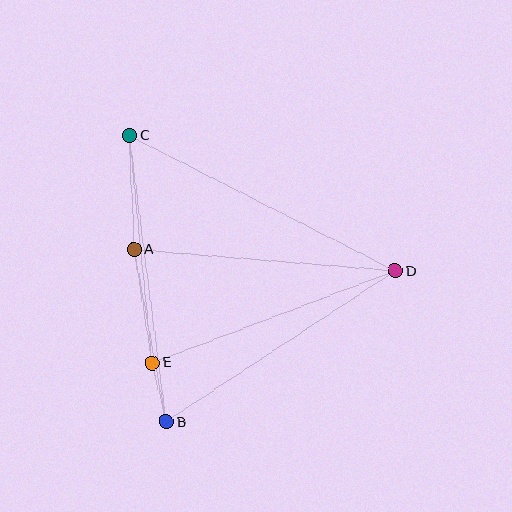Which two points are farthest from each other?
Points C and D are farthest from each other.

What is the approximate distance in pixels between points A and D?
The distance between A and D is approximately 262 pixels.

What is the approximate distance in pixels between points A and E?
The distance between A and E is approximately 115 pixels.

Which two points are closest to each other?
Points B and E are closest to each other.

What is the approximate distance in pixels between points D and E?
The distance between D and E is approximately 260 pixels.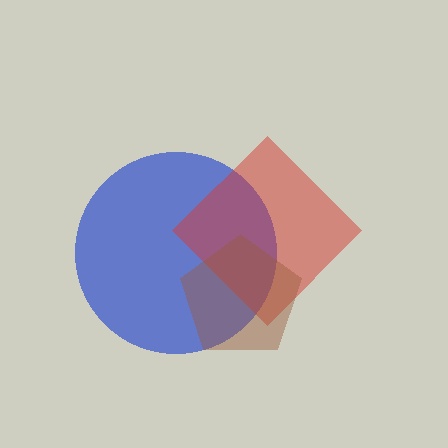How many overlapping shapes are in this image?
There are 3 overlapping shapes in the image.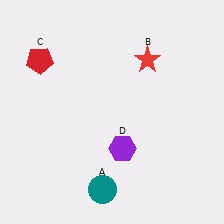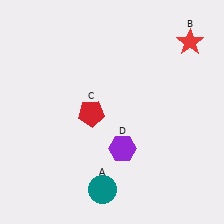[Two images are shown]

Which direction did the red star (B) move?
The red star (B) moved right.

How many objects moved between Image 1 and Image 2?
2 objects moved between the two images.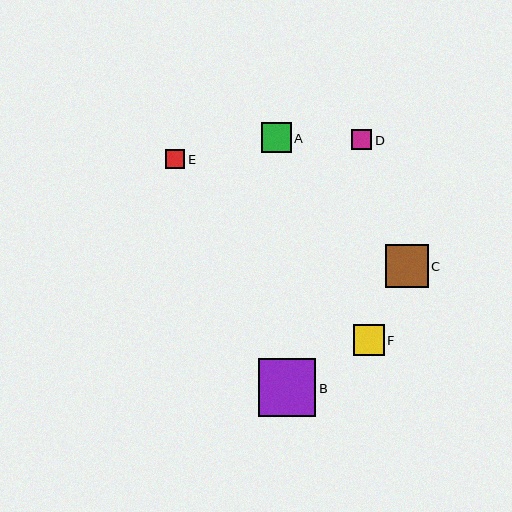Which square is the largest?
Square B is the largest with a size of approximately 58 pixels.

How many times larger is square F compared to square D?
Square F is approximately 1.5 times the size of square D.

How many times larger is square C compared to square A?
Square C is approximately 1.4 times the size of square A.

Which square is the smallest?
Square E is the smallest with a size of approximately 19 pixels.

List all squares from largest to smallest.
From largest to smallest: B, C, F, A, D, E.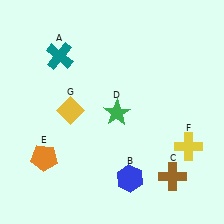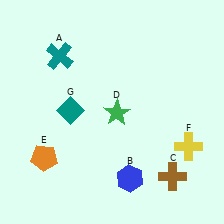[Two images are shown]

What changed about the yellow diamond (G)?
In Image 1, G is yellow. In Image 2, it changed to teal.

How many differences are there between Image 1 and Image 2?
There is 1 difference between the two images.